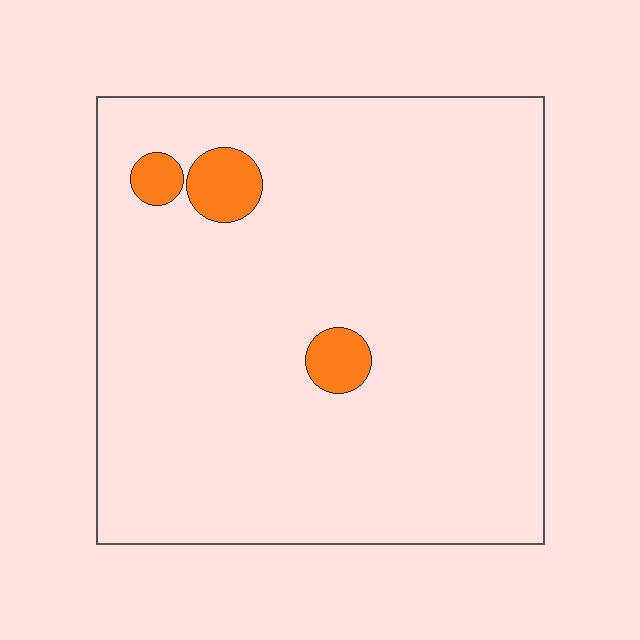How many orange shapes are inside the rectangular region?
3.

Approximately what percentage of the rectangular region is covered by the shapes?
Approximately 5%.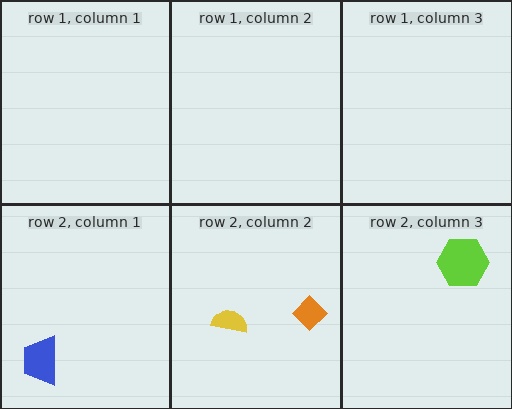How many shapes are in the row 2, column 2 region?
2.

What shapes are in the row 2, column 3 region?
The lime hexagon.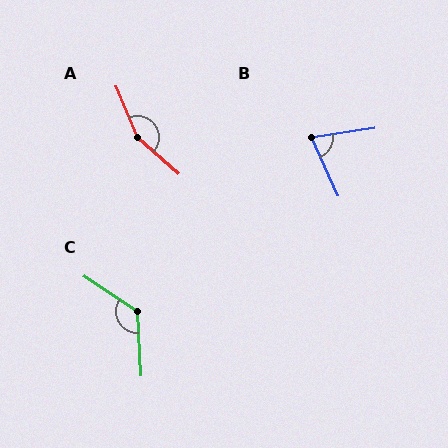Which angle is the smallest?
B, at approximately 74 degrees.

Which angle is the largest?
A, at approximately 154 degrees.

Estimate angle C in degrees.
Approximately 126 degrees.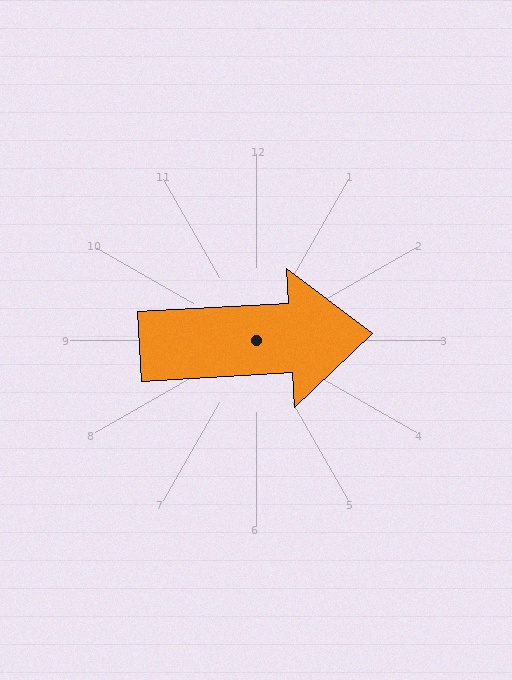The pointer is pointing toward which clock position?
Roughly 3 o'clock.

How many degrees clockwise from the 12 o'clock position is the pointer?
Approximately 87 degrees.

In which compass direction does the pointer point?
East.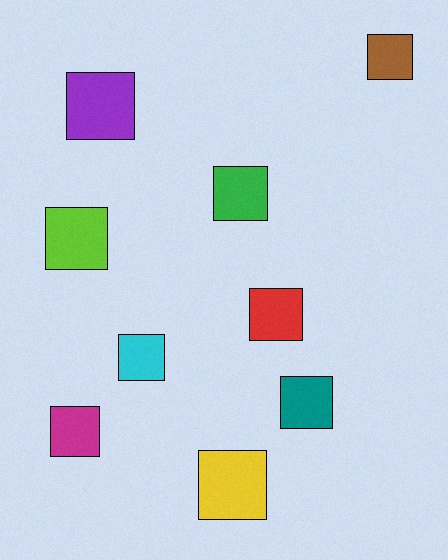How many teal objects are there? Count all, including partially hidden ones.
There is 1 teal object.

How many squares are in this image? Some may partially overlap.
There are 9 squares.